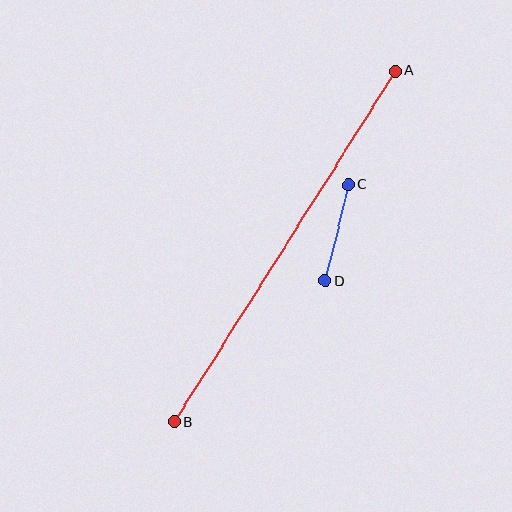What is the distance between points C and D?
The distance is approximately 99 pixels.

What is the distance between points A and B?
The distance is approximately 415 pixels.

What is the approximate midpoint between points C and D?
The midpoint is at approximately (336, 233) pixels.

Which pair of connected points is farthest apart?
Points A and B are farthest apart.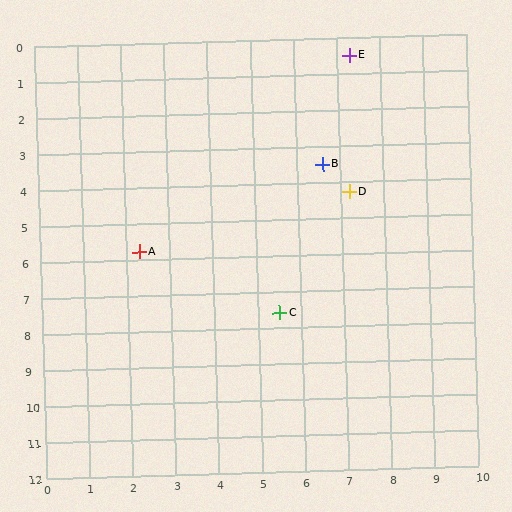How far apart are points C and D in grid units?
Points C and D are about 3.7 grid units apart.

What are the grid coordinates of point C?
Point C is at approximately (5.5, 7.6).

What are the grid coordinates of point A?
Point A is at approximately (2.3, 5.8).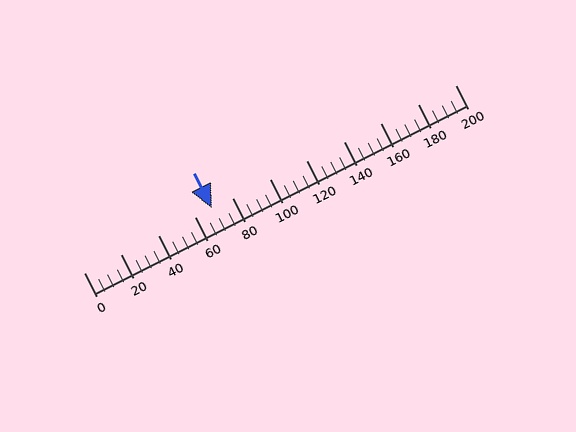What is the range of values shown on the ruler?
The ruler shows values from 0 to 200.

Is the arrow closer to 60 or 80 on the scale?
The arrow is closer to 60.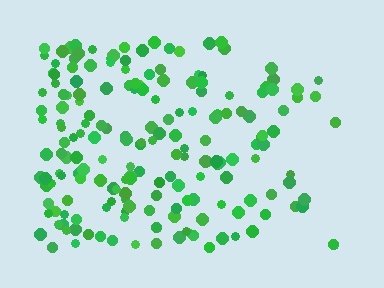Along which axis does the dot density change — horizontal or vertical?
Horizontal.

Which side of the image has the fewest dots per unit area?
The right.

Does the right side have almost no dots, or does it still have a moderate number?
Still a moderate number, just noticeably fewer than the left.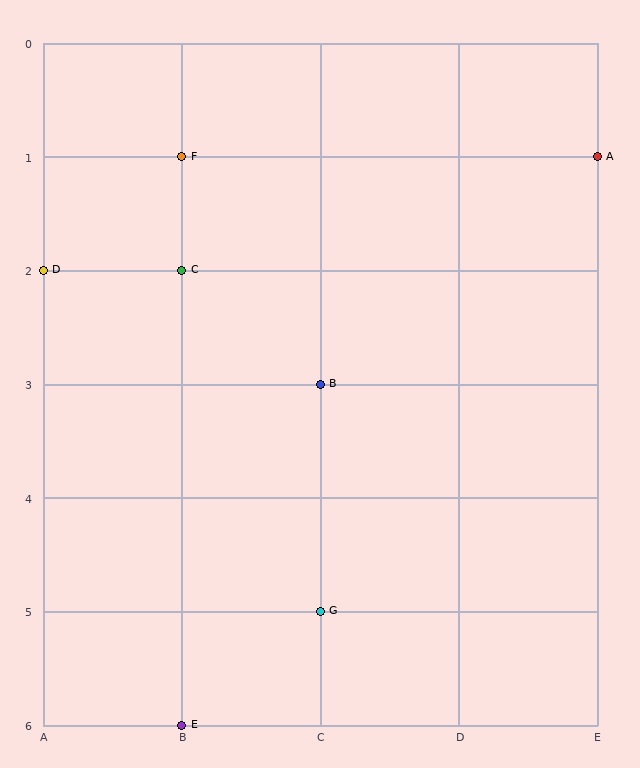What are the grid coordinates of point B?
Point B is at grid coordinates (C, 3).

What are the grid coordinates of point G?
Point G is at grid coordinates (C, 5).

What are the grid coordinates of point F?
Point F is at grid coordinates (B, 1).